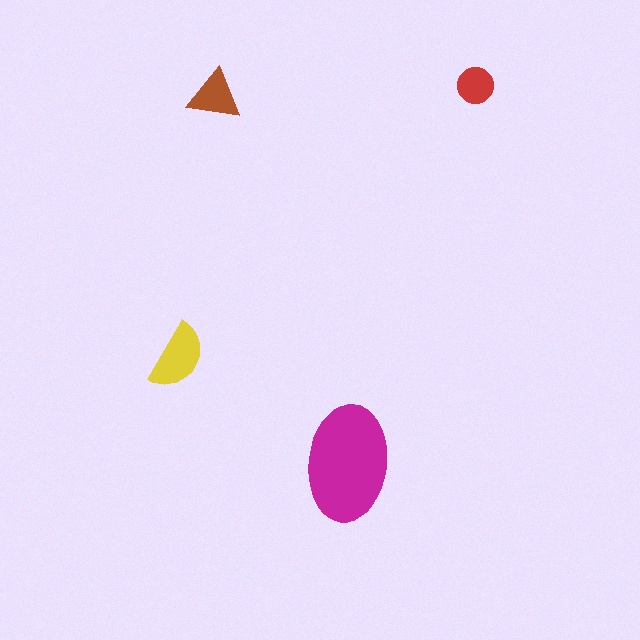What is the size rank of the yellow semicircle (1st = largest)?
2nd.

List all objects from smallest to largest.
The red circle, the brown triangle, the yellow semicircle, the magenta ellipse.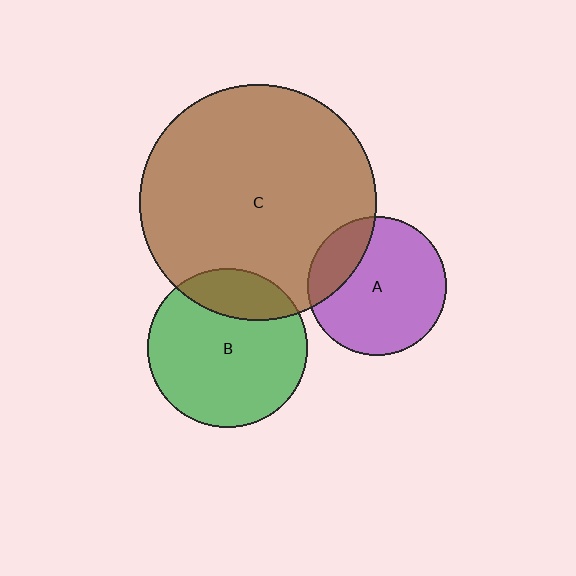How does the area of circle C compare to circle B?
Approximately 2.2 times.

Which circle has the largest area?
Circle C (brown).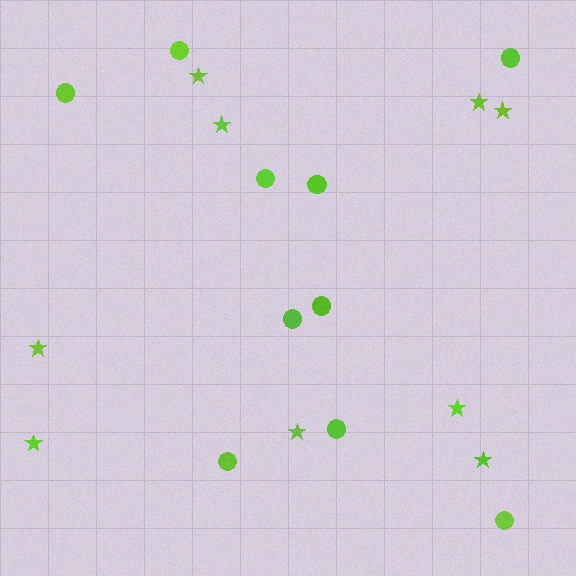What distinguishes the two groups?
There are 2 groups: one group of stars (9) and one group of circles (10).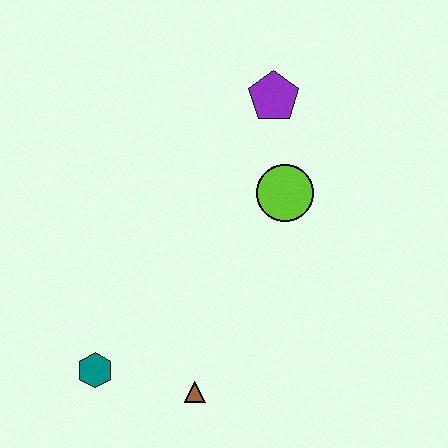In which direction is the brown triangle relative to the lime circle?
The brown triangle is below the lime circle.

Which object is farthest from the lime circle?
The teal hexagon is farthest from the lime circle.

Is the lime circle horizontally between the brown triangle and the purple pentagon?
No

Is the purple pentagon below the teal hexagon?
No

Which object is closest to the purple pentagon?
The lime circle is closest to the purple pentagon.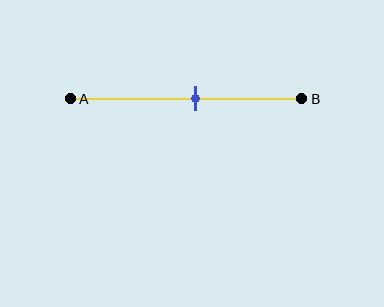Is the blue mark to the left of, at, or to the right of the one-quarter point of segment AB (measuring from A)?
The blue mark is to the right of the one-quarter point of segment AB.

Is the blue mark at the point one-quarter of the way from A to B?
No, the mark is at about 55% from A, not at the 25% one-quarter point.